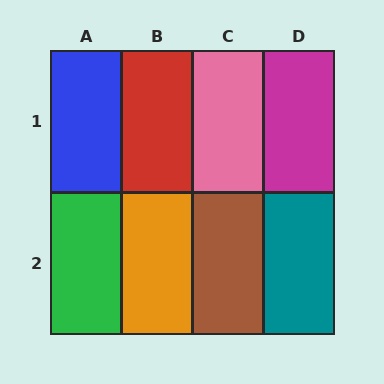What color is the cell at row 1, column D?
Magenta.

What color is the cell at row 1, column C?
Pink.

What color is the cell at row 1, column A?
Blue.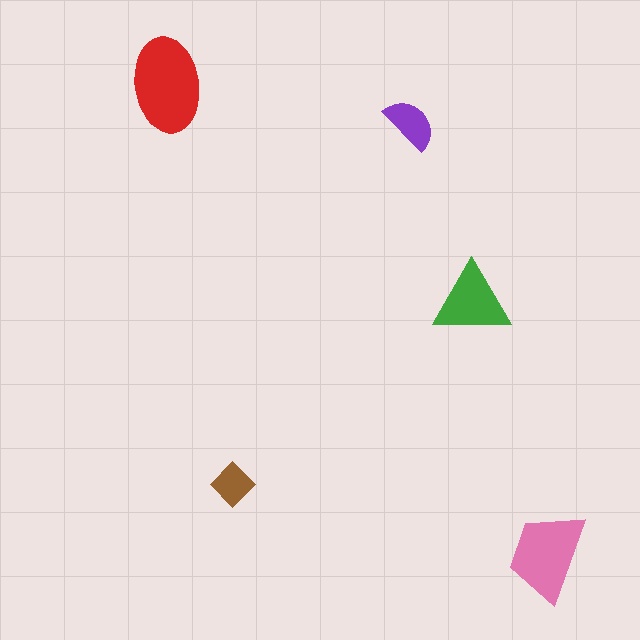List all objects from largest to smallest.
The red ellipse, the pink trapezoid, the green triangle, the purple semicircle, the brown diamond.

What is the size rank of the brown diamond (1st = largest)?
5th.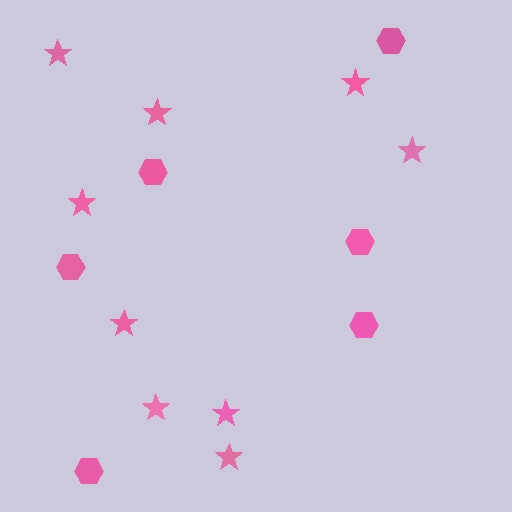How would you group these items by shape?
There are 2 groups: one group of stars (9) and one group of hexagons (6).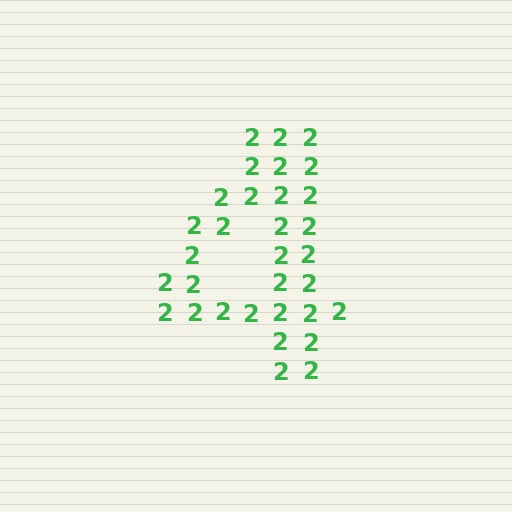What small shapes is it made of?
It is made of small digit 2's.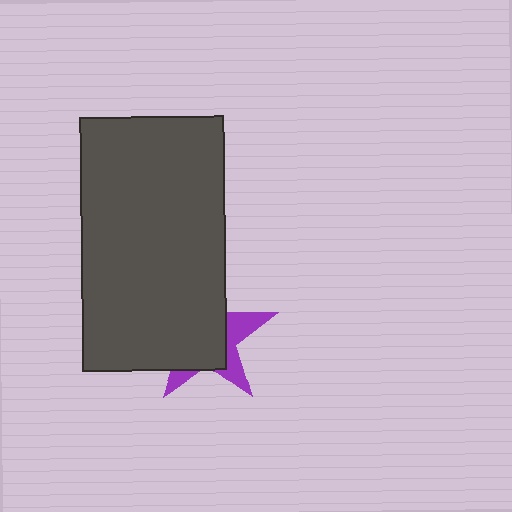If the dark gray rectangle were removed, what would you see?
You would see the complete purple star.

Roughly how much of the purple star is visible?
A small part of it is visible (roughly 33%).